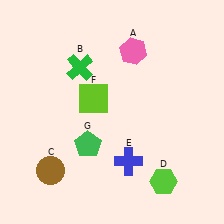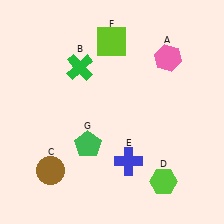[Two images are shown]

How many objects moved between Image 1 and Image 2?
2 objects moved between the two images.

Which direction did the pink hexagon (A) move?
The pink hexagon (A) moved right.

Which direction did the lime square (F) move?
The lime square (F) moved up.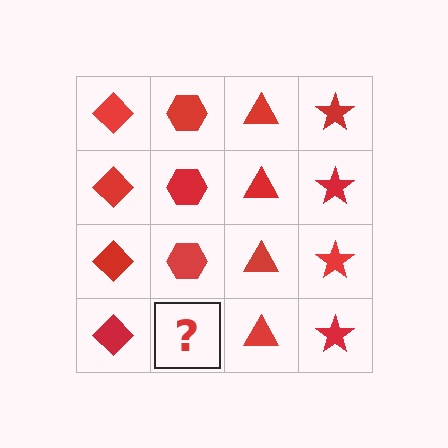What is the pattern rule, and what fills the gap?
The rule is that each column has a consistent shape. The gap should be filled with a red hexagon.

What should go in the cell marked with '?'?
The missing cell should contain a red hexagon.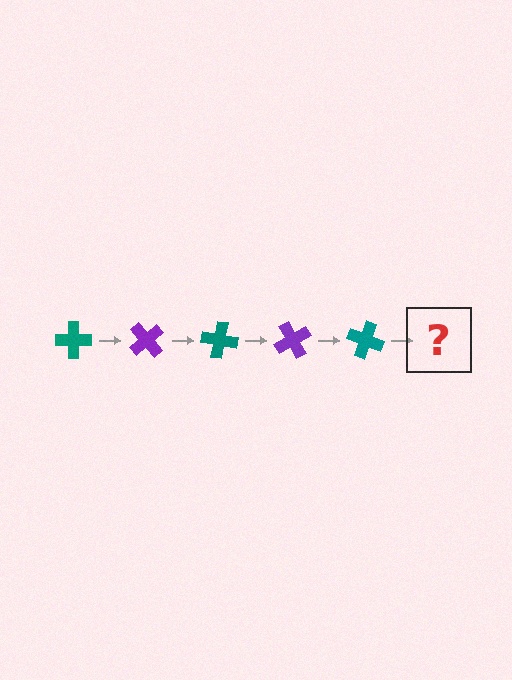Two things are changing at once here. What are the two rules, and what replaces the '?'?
The two rules are that it rotates 50 degrees each step and the color cycles through teal and purple. The '?' should be a purple cross, rotated 250 degrees from the start.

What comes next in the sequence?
The next element should be a purple cross, rotated 250 degrees from the start.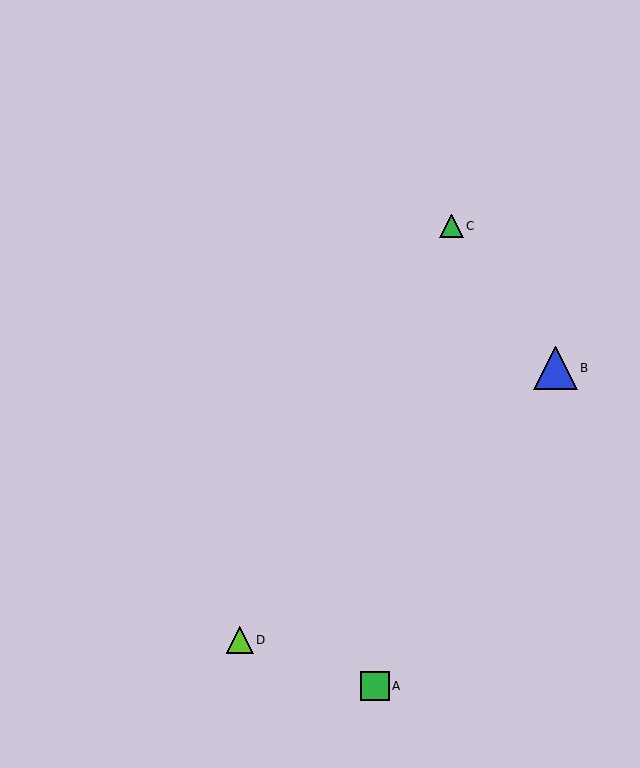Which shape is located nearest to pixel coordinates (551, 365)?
The blue triangle (labeled B) at (555, 368) is nearest to that location.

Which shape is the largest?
The blue triangle (labeled B) is the largest.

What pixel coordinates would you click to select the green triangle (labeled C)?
Click at (451, 226) to select the green triangle C.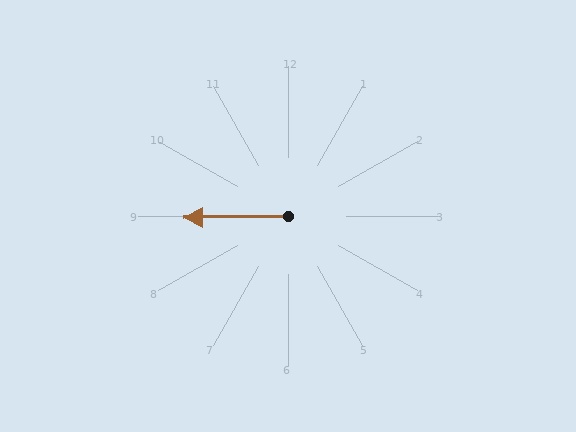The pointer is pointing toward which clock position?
Roughly 9 o'clock.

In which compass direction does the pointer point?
West.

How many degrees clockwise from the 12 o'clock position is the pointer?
Approximately 269 degrees.